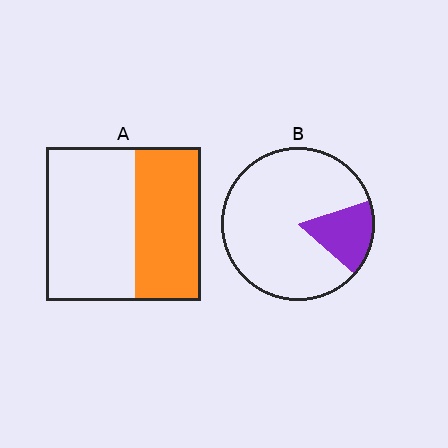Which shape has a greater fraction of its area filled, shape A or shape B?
Shape A.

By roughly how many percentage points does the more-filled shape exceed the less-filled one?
By roughly 25 percentage points (A over B).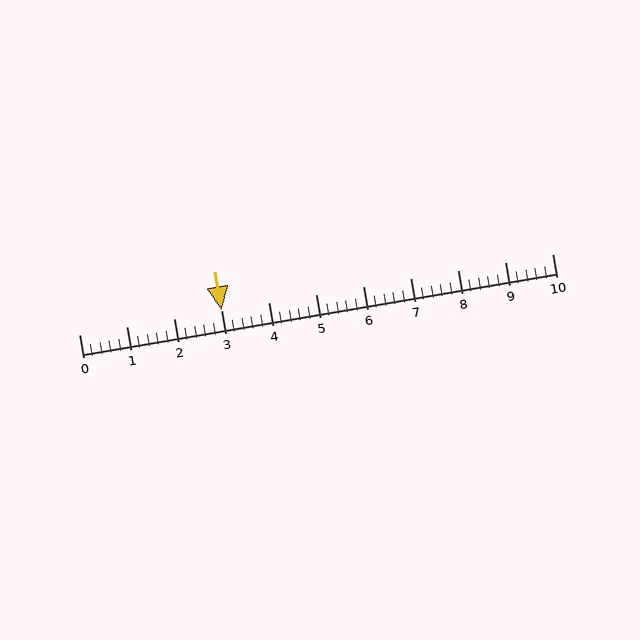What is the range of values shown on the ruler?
The ruler shows values from 0 to 10.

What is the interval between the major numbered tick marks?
The major tick marks are spaced 1 units apart.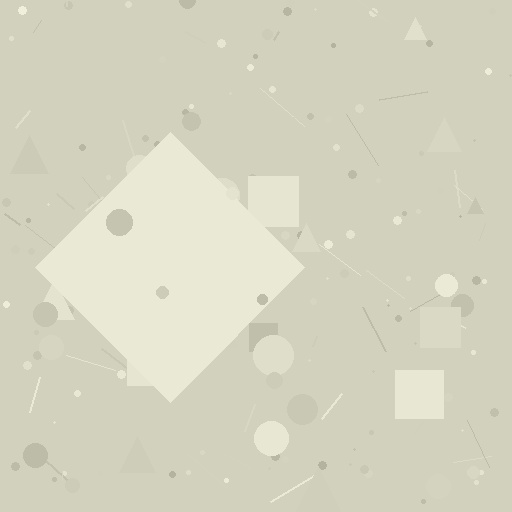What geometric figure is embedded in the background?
A diamond is embedded in the background.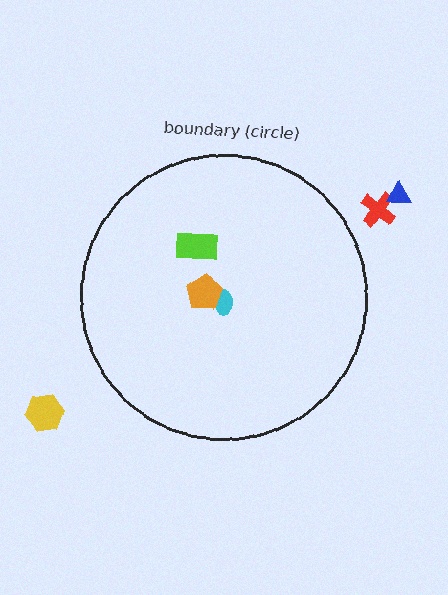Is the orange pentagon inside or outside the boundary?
Inside.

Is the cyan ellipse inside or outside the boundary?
Inside.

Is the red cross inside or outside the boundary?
Outside.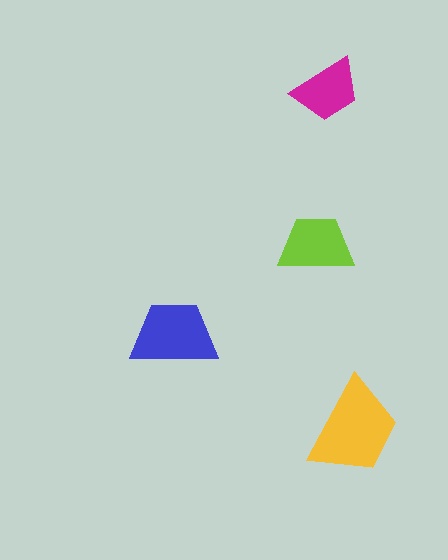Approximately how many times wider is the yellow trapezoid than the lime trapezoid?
About 1.5 times wider.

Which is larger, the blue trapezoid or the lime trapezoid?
The blue one.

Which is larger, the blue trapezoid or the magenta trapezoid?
The blue one.